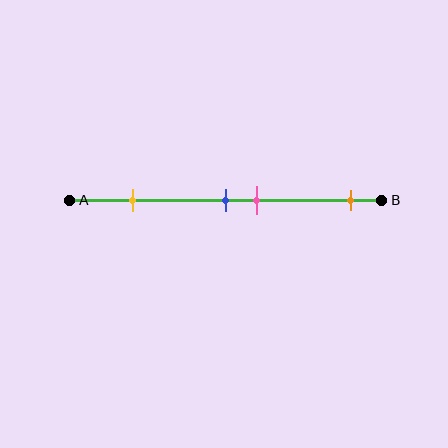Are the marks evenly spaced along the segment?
No, the marks are not evenly spaced.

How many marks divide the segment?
There are 4 marks dividing the segment.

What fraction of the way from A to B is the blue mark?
The blue mark is approximately 50% (0.5) of the way from A to B.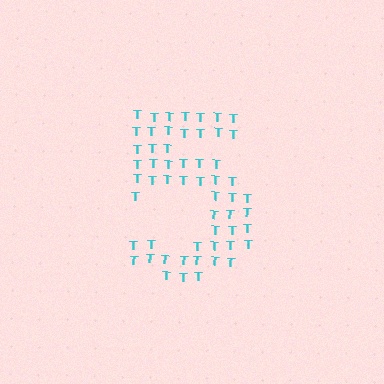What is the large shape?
The large shape is the digit 5.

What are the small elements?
The small elements are letter T's.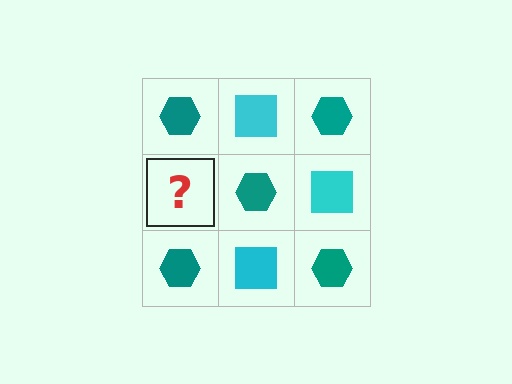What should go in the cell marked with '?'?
The missing cell should contain a cyan square.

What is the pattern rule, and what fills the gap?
The rule is that it alternates teal hexagon and cyan square in a checkerboard pattern. The gap should be filled with a cyan square.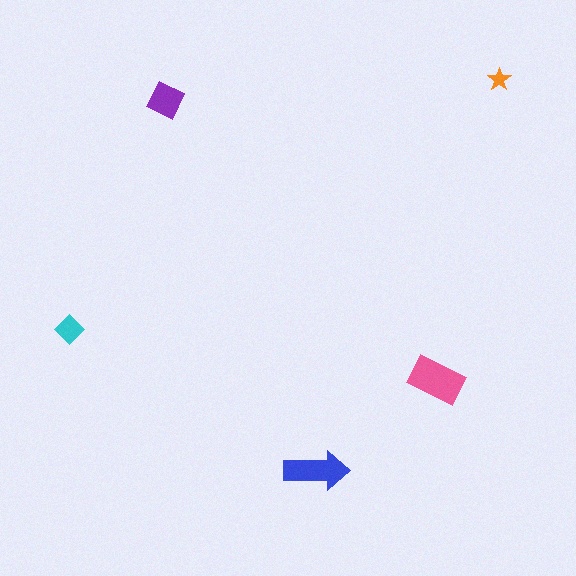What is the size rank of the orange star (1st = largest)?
5th.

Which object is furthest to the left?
The cyan diamond is leftmost.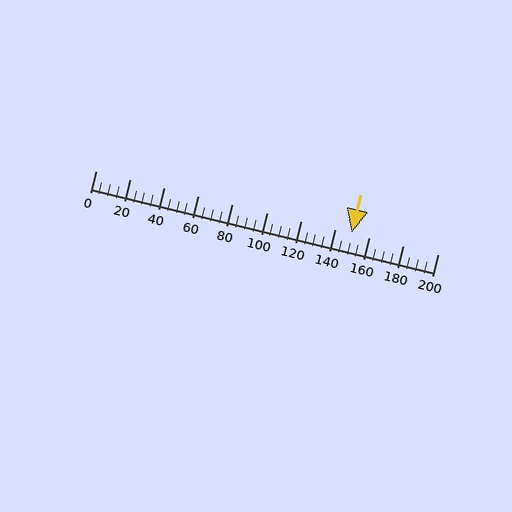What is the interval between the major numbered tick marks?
The major tick marks are spaced 20 units apart.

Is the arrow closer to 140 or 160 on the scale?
The arrow is closer to 140.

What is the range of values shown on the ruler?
The ruler shows values from 0 to 200.